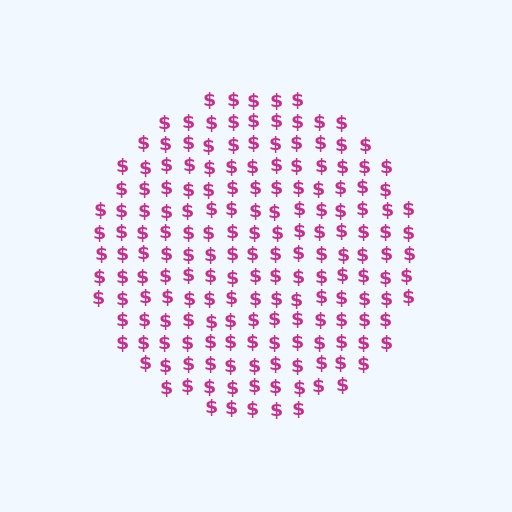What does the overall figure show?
The overall figure shows a circle.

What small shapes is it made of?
It is made of small dollar signs.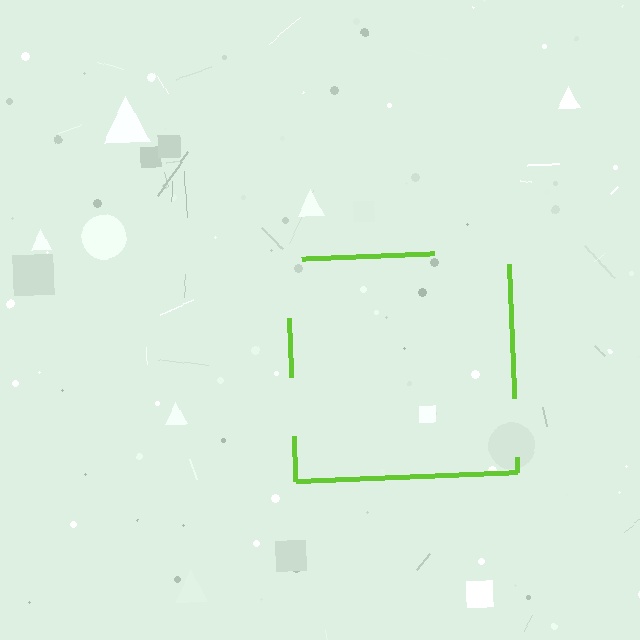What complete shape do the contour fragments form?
The contour fragments form a square.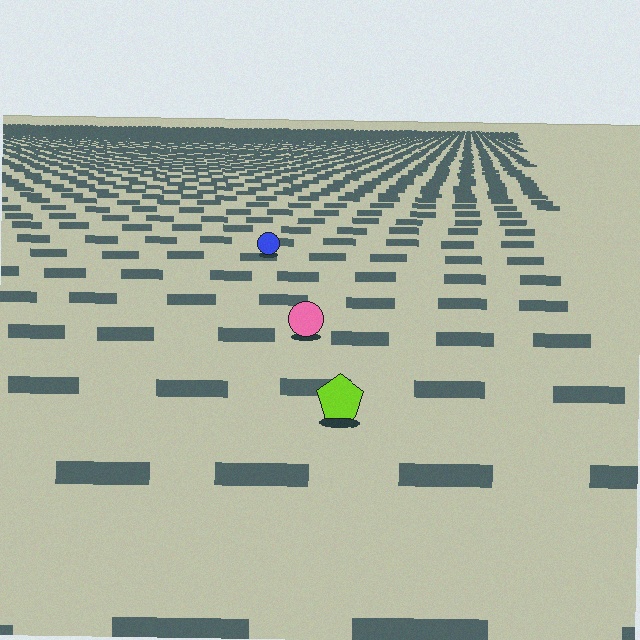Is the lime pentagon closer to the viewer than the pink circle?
Yes. The lime pentagon is closer — you can tell from the texture gradient: the ground texture is coarser near it.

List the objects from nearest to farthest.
From nearest to farthest: the lime pentagon, the pink circle, the blue circle.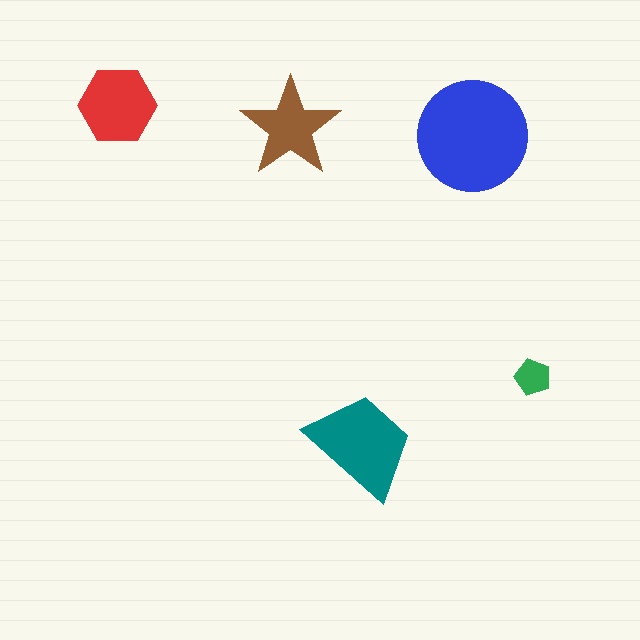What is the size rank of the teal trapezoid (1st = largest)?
2nd.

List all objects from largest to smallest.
The blue circle, the teal trapezoid, the red hexagon, the brown star, the green pentagon.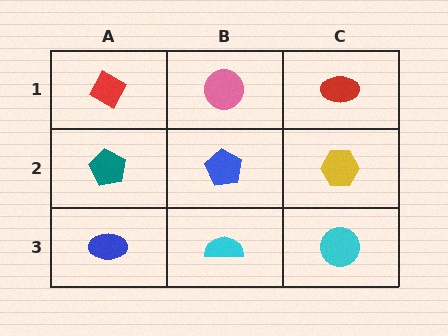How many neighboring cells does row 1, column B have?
3.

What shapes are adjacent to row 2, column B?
A pink circle (row 1, column B), a cyan semicircle (row 3, column B), a teal pentagon (row 2, column A), a yellow hexagon (row 2, column C).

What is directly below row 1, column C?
A yellow hexagon.